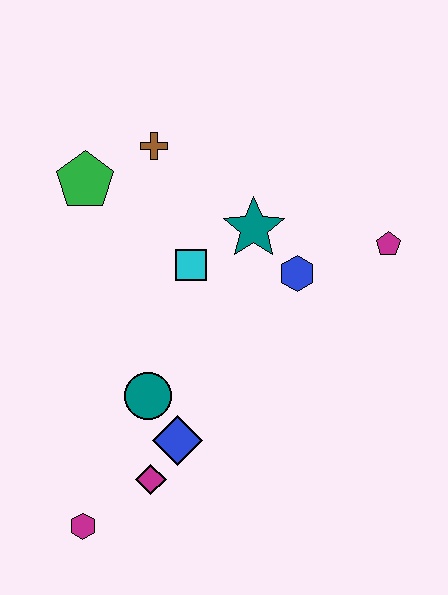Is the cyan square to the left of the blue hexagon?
Yes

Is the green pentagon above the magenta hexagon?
Yes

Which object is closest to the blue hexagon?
The teal star is closest to the blue hexagon.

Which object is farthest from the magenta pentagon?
The magenta hexagon is farthest from the magenta pentagon.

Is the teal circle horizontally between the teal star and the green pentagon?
Yes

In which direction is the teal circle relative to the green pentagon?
The teal circle is below the green pentagon.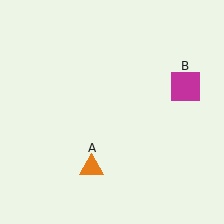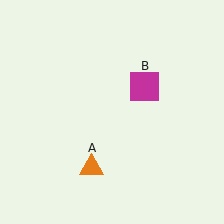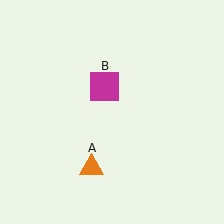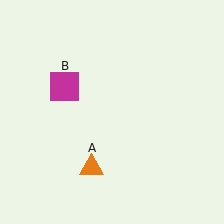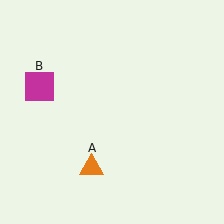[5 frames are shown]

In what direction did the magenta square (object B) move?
The magenta square (object B) moved left.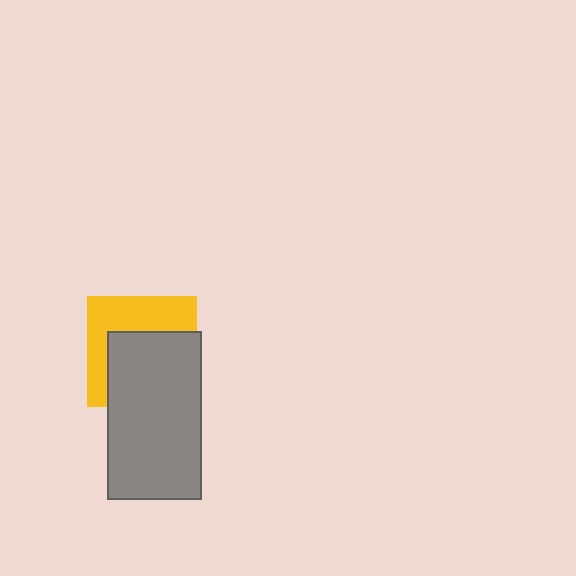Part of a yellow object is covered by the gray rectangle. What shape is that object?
It is a square.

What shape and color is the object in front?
The object in front is a gray rectangle.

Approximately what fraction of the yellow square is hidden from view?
Roughly 56% of the yellow square is hidden behind the gray rectangle.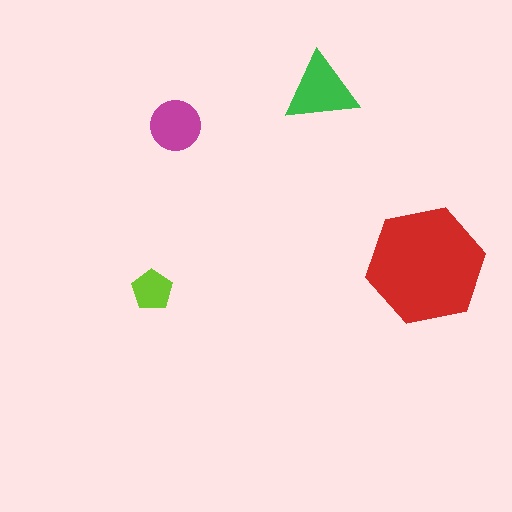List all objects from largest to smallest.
The red hexagon, the green triangle, the magenta circle, the lime pentagon.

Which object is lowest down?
The lime pentagon is bottommost.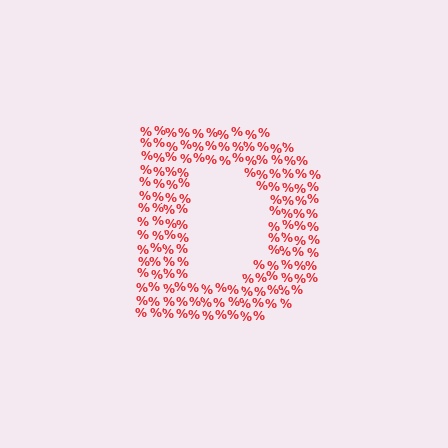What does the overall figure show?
The overall figure shows the letter D.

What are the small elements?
The small elements are percent signs.